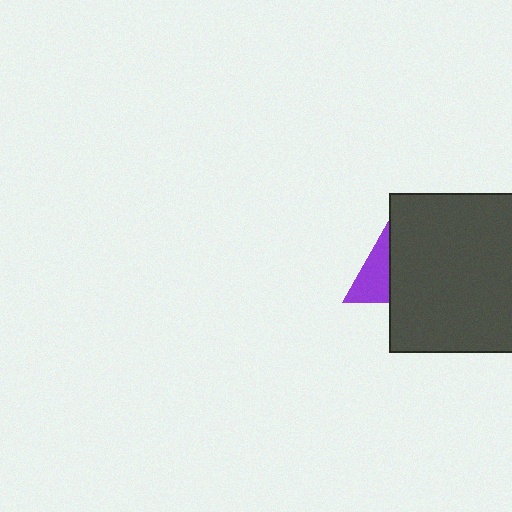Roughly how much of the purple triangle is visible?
About half of it is visible (roughly 52%).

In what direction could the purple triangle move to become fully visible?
The purple triangle could move left. That would shift it out from behind the dark gray square entirely.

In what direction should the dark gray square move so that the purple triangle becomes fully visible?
The dark gray square should move right. That is the shortest direction to clear the overlap and leave the purple triangle fully visible.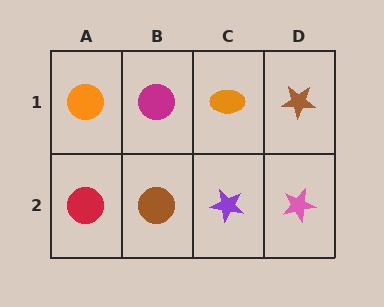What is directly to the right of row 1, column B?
An orange ellipse.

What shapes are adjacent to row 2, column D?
A brown star (row 1, column D), a purple star (row 2, column C).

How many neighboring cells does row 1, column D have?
2.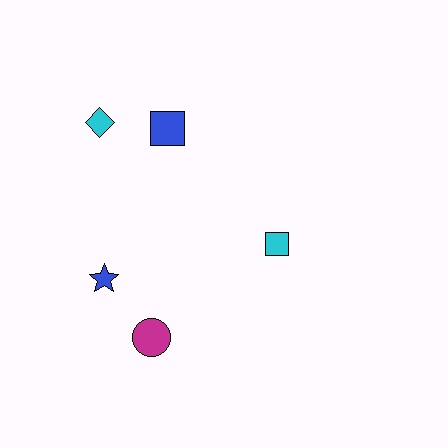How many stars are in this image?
There is 1 star.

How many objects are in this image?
There are 5 objects.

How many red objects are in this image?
There are no red objects.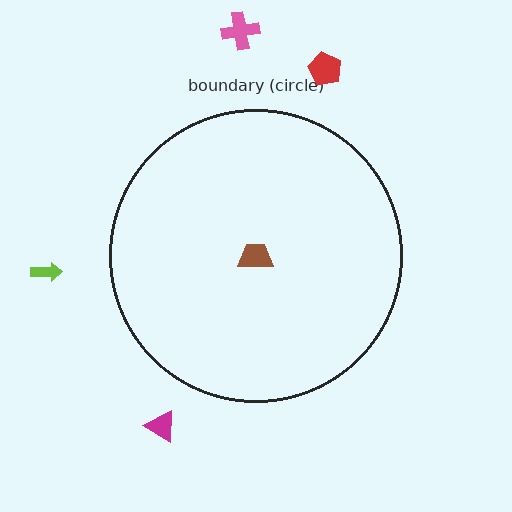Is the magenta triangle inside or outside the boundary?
Outside.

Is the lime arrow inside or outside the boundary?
Outside.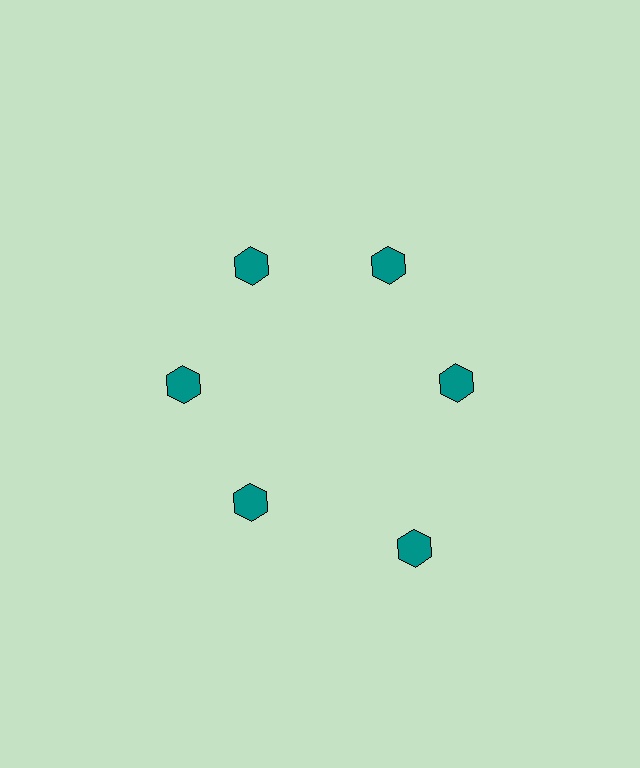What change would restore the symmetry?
The symmetry would be restored by moving it inward, back onto the ring so that all 6 hexagons sit at equal angles and equal distance from the center.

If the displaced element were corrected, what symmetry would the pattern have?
It would have 6-fold rotational symmetry — the pattern would map onto itself every 60 degrees.